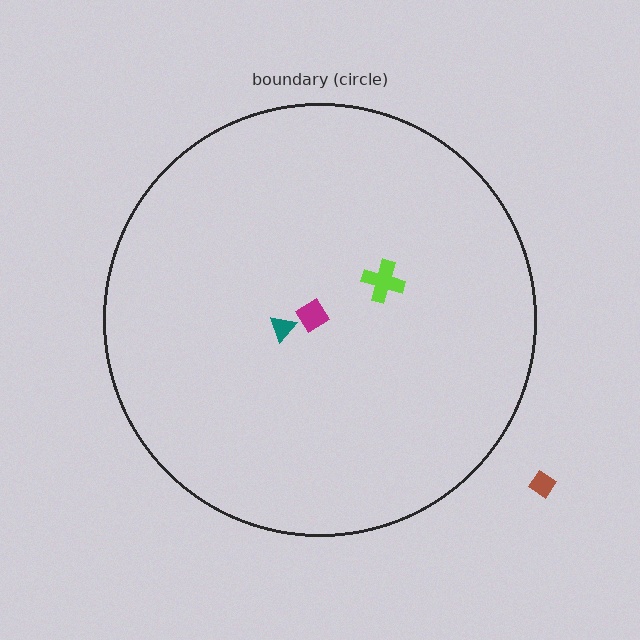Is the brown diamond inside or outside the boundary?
Outside.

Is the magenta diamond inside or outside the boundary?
Inside.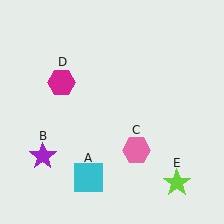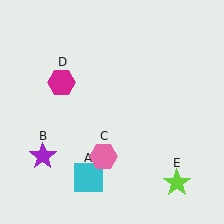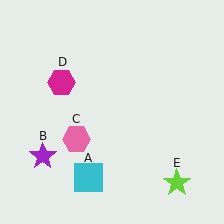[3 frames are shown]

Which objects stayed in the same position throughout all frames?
Cyan square (object A) and purple star (object B) and magenta hexagon (object D) and lime star (object E) remained stationary.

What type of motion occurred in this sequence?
The pink hexagon (object C) rotated clockwise around the center of the scene.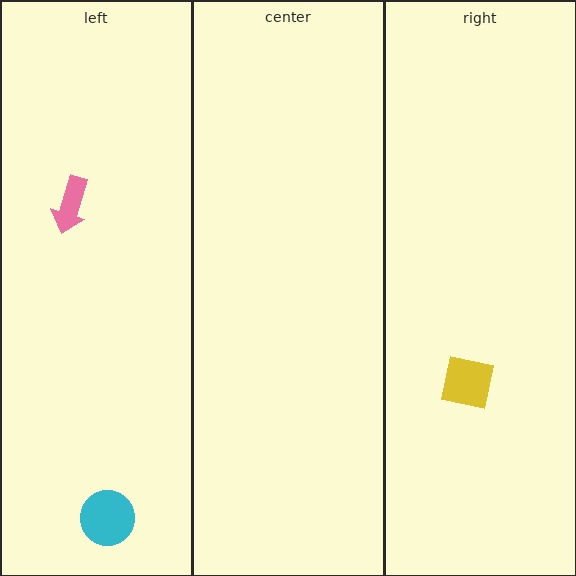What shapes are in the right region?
The yellow square.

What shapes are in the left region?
The pink arrow, the cyan circle.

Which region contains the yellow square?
The right region.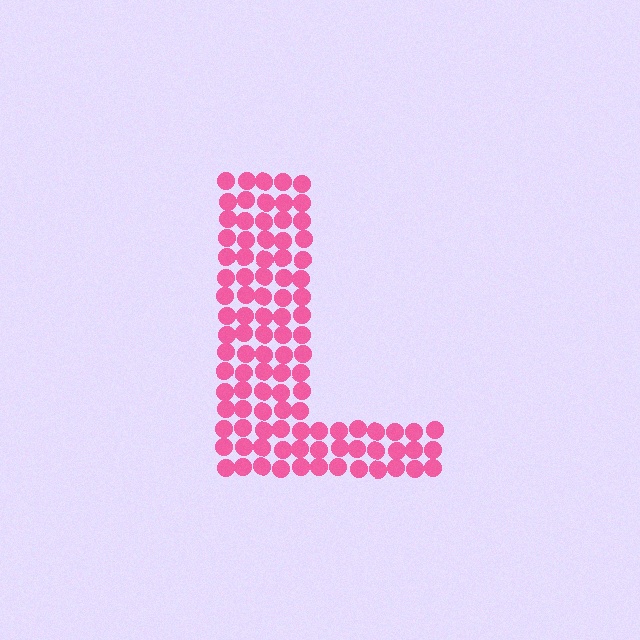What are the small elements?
The small elements are circles.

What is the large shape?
The large shape is the letter L.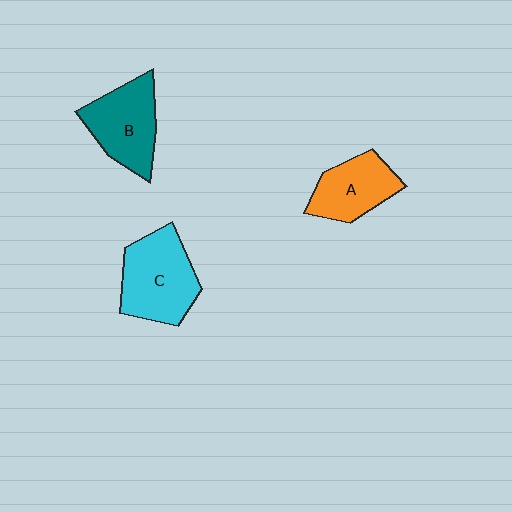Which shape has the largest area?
Shape C (cyan).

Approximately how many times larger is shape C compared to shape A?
Approximately 1.4 times.